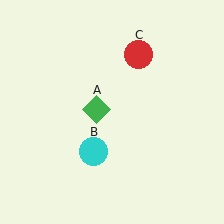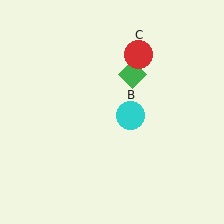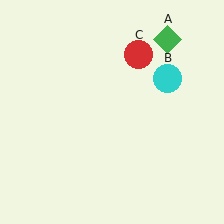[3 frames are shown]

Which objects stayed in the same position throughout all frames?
Red circle (object C) remained stationary.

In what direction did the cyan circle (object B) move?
The cyan circle (object B) moved up and to the right.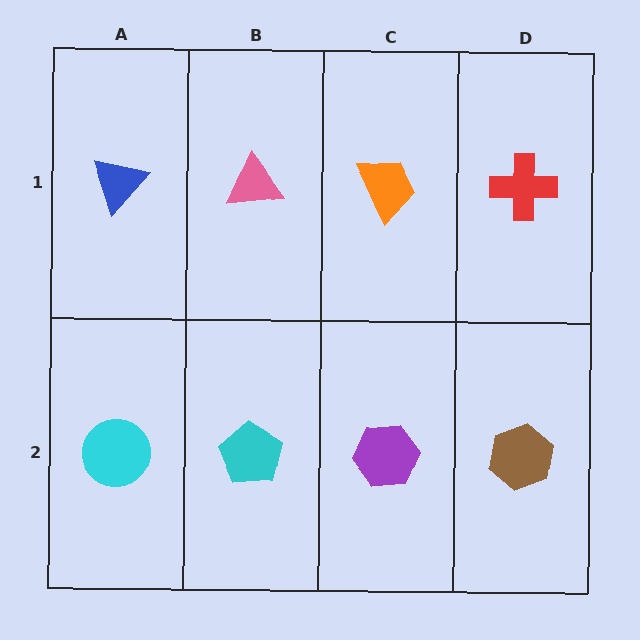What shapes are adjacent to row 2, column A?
A blue triangle (row 1, column A), a cyan pentagon (row 2, column B).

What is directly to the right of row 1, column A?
A pink triangle.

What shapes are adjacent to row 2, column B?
A pink triangle (row 1, column B), a cyan circle (row 2, column A), a purple hexagon (row 2, column C).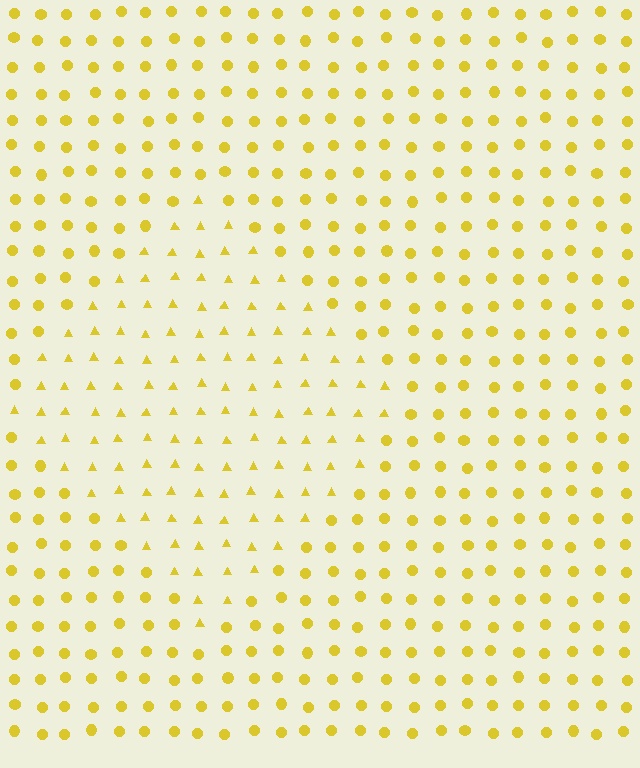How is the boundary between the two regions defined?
The boundary is defined by a change in element shape: triangles inside vs. circles outside. All elements share the same color and spacing.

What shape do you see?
I see a diamond.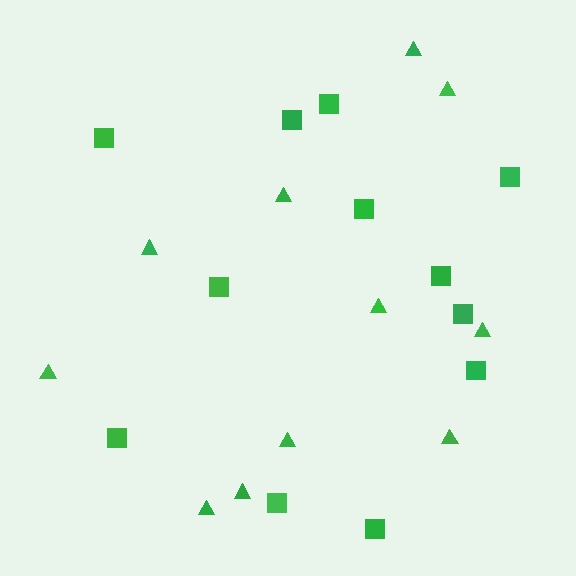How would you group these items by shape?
There are 2 groups: one group of squares (12) and one group of triangles (11).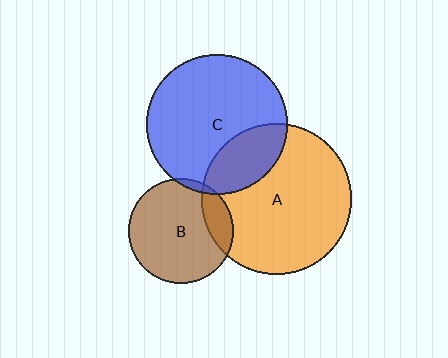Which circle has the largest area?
Circle A (orange).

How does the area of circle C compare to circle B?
Approximately 1.8 times.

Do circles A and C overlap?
Yes.